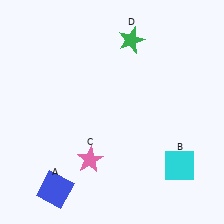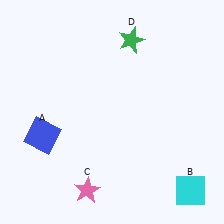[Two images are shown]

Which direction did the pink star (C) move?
The pink star (C) moved down.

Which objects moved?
The objects that moved are: the blue square (A), the cyan square (B), the pink star (C).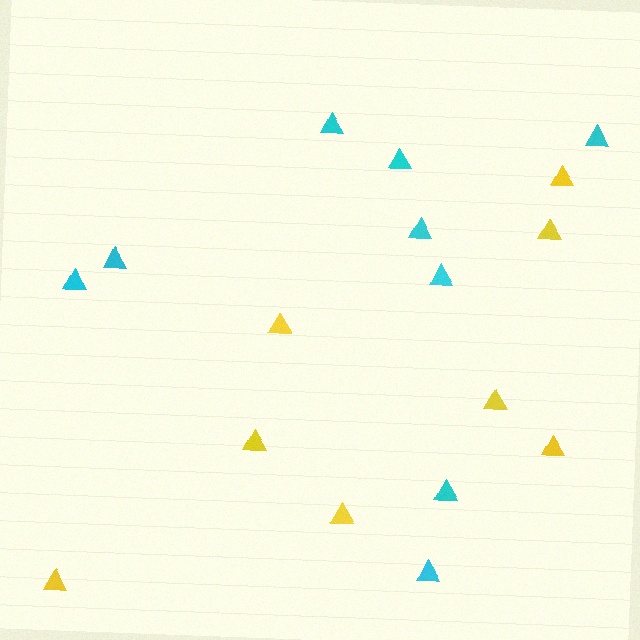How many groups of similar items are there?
There are 2 groups: one group of yellow triangles (8) and one group of cyan triangles (9).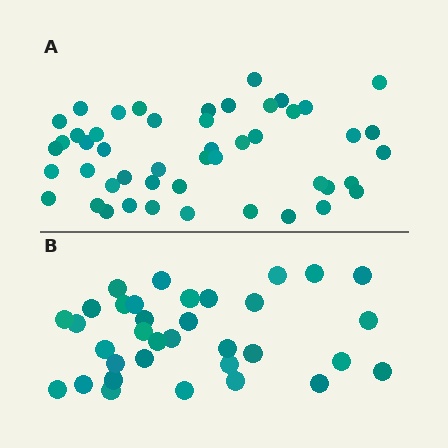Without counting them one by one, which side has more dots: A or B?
Region A (the top region) has more dots.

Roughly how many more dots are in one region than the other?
Region A has approximately 15 more dots than region B.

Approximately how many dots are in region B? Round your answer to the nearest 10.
About 30 dots. (The exact count is 34, which rounds to 30.)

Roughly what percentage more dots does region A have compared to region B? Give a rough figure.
About 40% more.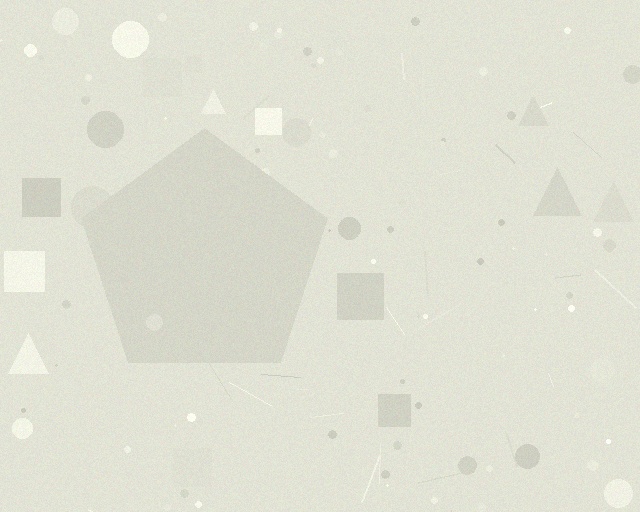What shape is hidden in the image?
A pentagon is hidden in the image.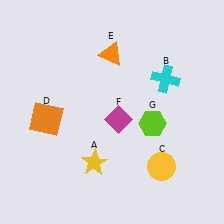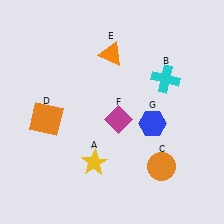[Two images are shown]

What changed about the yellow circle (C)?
In Image 1, C is yellow. In Image 2, it changed to orange.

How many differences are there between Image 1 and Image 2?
There are 2 differences between the two images.